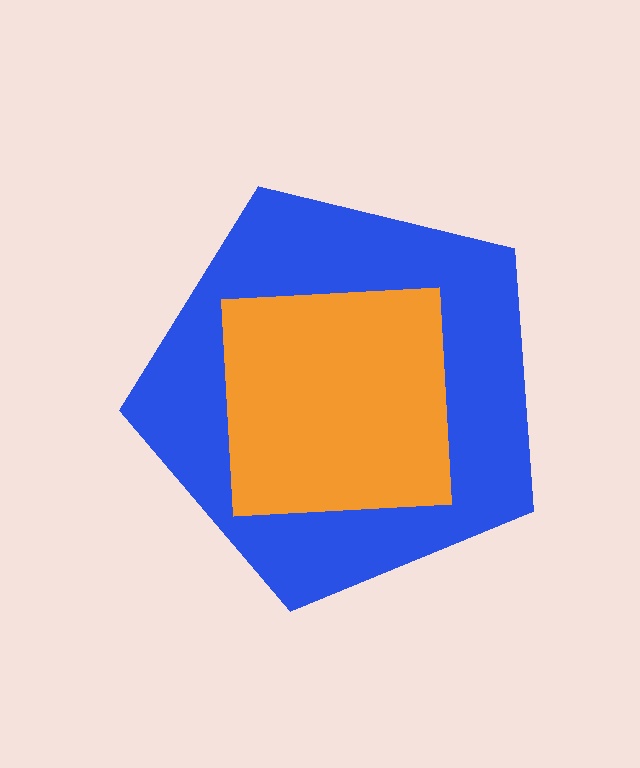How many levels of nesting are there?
2.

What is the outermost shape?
The blue pentagon.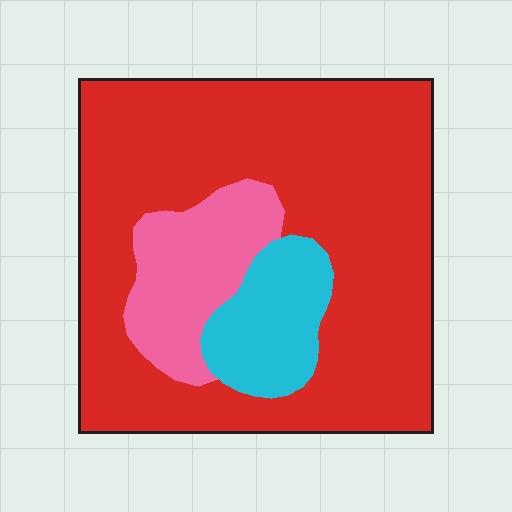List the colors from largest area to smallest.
From largest to smallest: red, pink, cyan.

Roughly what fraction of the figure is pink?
Pink covers 15% of the figure.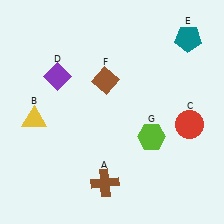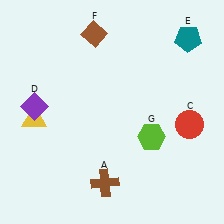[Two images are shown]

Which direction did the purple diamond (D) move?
The purple diamond (D) moved down.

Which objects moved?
The objects that moved are: the purple diamond (D), the brown diamond (F).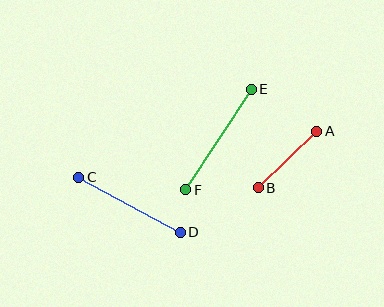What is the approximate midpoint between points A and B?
The midpoint is at approximately (287, 159) pixels.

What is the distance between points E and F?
The distance is approximately 120 pixels.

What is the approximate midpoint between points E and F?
The midpoint is at approximately (219, 139) pixels.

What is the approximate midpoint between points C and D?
The midpoint is at approximately (129, 205) pixels.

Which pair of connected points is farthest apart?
Points E and F are farthest apart.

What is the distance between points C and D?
The distance is approximately 115 pixels.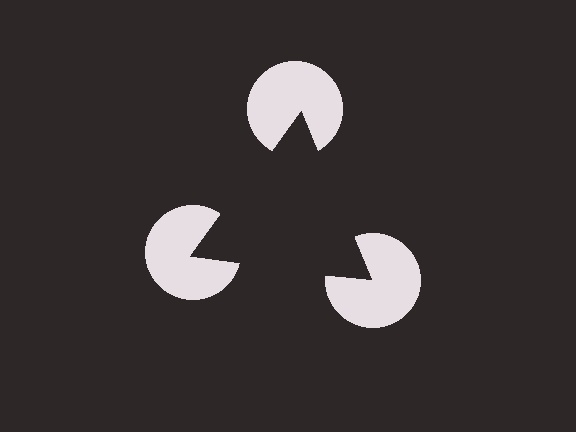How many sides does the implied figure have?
3 sides.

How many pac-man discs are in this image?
There are 3 — one at each vertex of the illusory triangle.